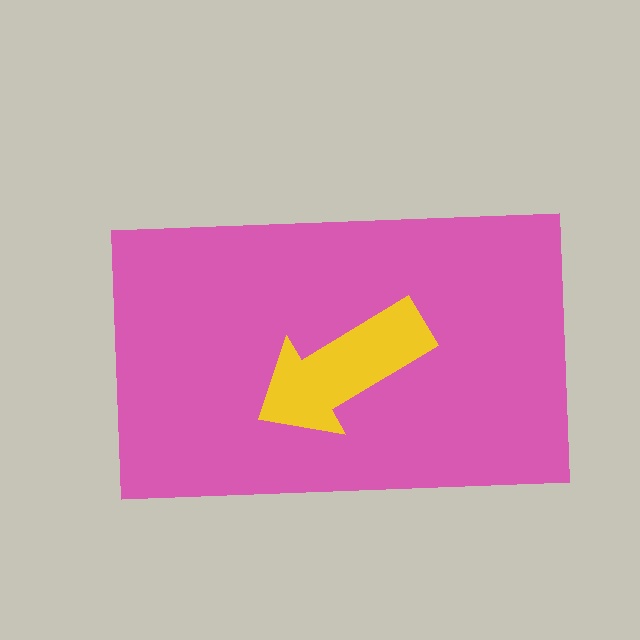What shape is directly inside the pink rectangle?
The yellow arrow.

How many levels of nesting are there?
2.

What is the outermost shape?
The pink rectangle.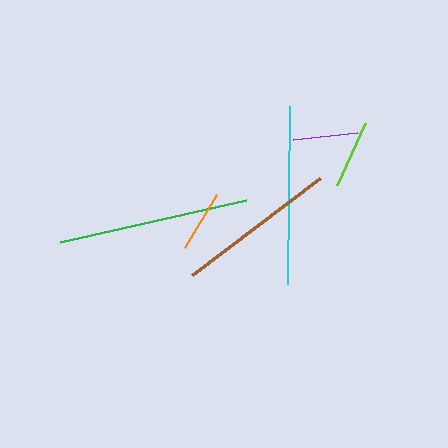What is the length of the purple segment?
The purple segment is approximately 64 pixels long.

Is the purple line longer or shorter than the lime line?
The lime line is longer than the purple line.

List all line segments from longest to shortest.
From longest to shortest: green, cyan, brown, lime, purple, orange.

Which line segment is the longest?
The green line is the longest at approximately 191 pixels.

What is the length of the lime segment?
The lime segment is approximately 68 pixels long.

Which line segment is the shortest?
The orange line is the shortest at approximately 61 pixels.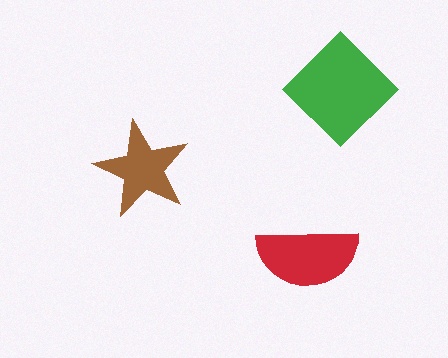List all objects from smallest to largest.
The brown star, the red semicircle, the green diamond.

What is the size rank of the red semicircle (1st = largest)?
2nd.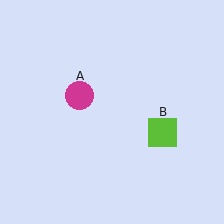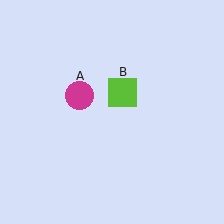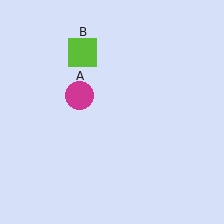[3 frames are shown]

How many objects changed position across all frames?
1 object changed position: lime square (object B).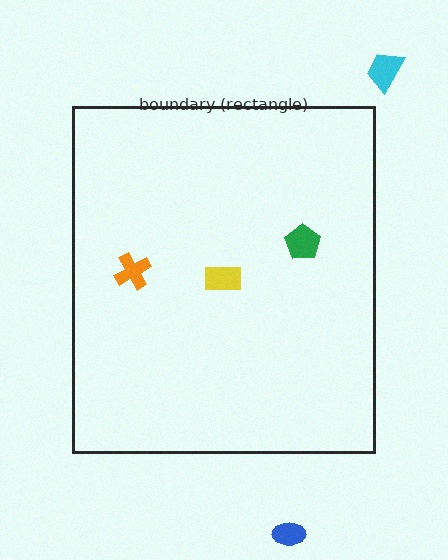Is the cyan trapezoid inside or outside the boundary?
Outside.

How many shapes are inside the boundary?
3 inside, 2 outside.